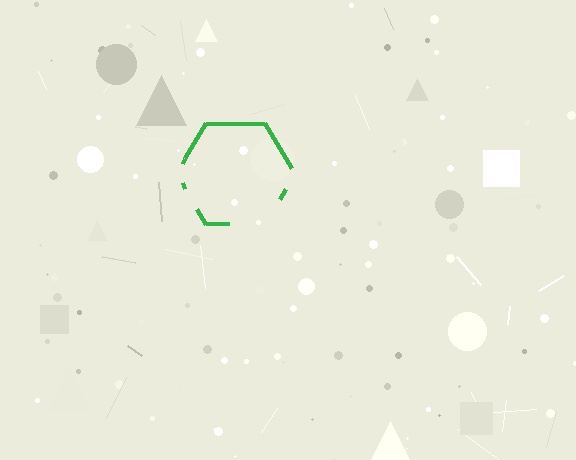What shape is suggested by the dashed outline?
The dashed outline suggests a hexagon.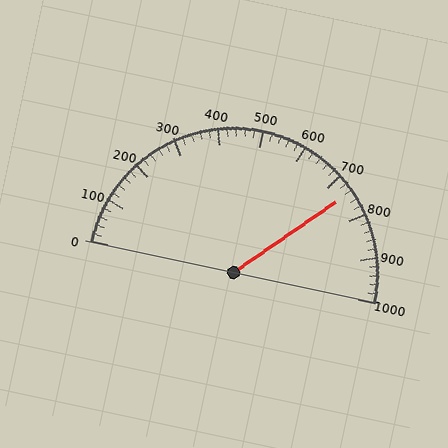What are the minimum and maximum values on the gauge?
The gauge ranges from 0 to 1000.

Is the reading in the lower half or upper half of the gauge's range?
The reading is in the upper half of the range (0 to 1000).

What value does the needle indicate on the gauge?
The needle indicates approximately 740.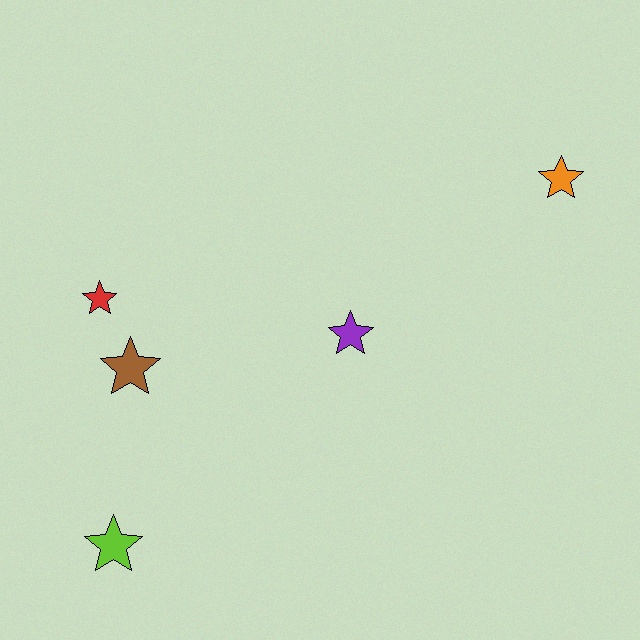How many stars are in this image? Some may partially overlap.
There are 5 stars.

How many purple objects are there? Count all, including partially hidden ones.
There is 1 purple object.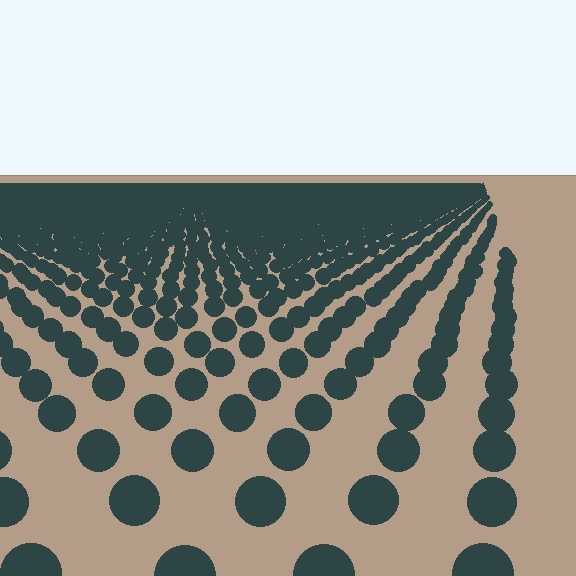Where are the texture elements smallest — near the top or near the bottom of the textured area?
Near the top.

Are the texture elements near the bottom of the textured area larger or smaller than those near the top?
Larger. Near the bottom, elements are closer to the viewer and appear at a bigger on-screen size.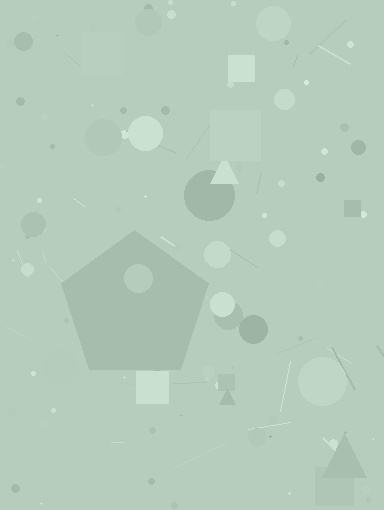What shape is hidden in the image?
A pentagon is hidden in the image.